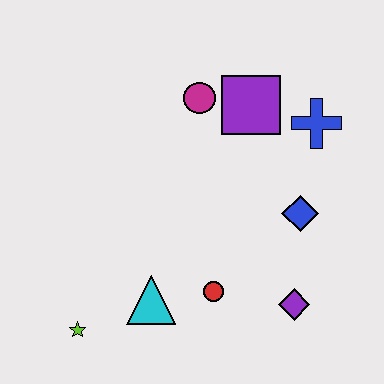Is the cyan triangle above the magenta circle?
No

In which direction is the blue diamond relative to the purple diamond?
The blue diamond is above the purple diamond.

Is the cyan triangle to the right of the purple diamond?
No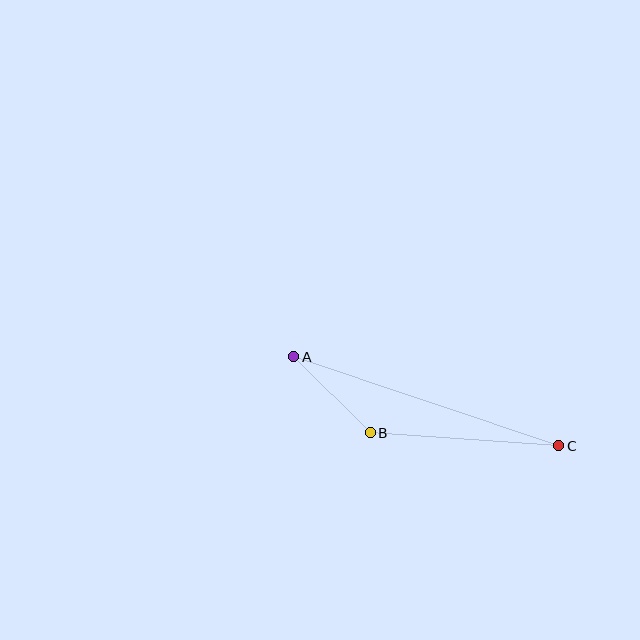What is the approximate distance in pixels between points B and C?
The distance between B and C is approximately 189 pixels.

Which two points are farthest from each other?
Points A and C are farthest from each other.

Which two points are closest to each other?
Points A and B are closest to each other.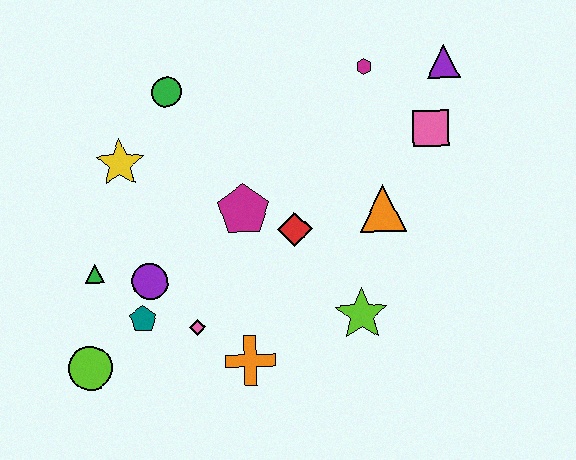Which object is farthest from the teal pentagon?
The purple triangle is farthest from the teal pentagon.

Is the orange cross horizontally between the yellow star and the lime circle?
No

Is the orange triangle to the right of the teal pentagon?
Yes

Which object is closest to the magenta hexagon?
The purple triangle is closest to the magenta hexagon.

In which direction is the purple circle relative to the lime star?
The purple circle is to the left of the lime star.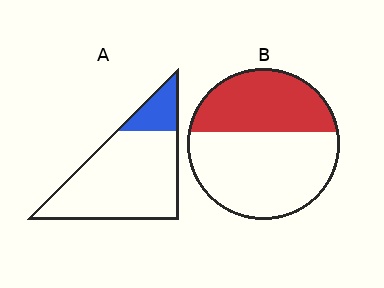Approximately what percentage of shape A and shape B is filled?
A is approximately 15% and B is approximately 40%.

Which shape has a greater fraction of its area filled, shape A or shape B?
Shape B.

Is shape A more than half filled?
No.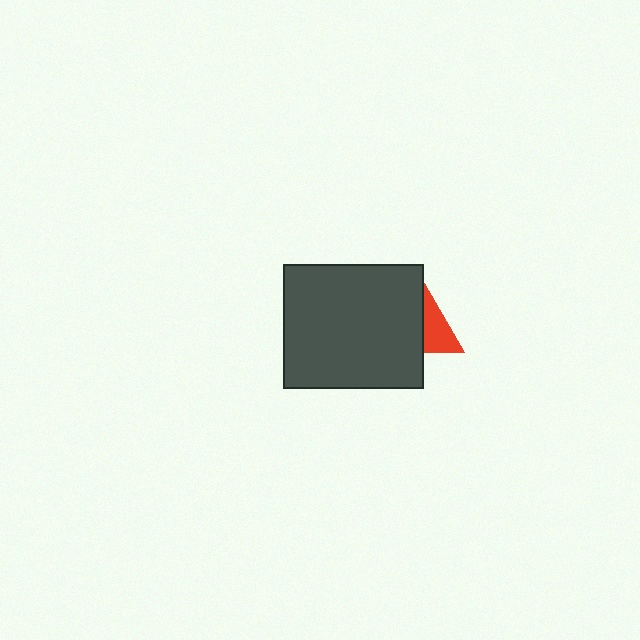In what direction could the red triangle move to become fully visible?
The red triangle could move right. That would shift it out from behind the dark gray rectangle entirely.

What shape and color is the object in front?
The object in front is a dark gray rectangle.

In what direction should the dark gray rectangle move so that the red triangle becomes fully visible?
The dark gray rectangle should move left. That is the shortest direction to clear the overlap and leave the red triangle fully visible.